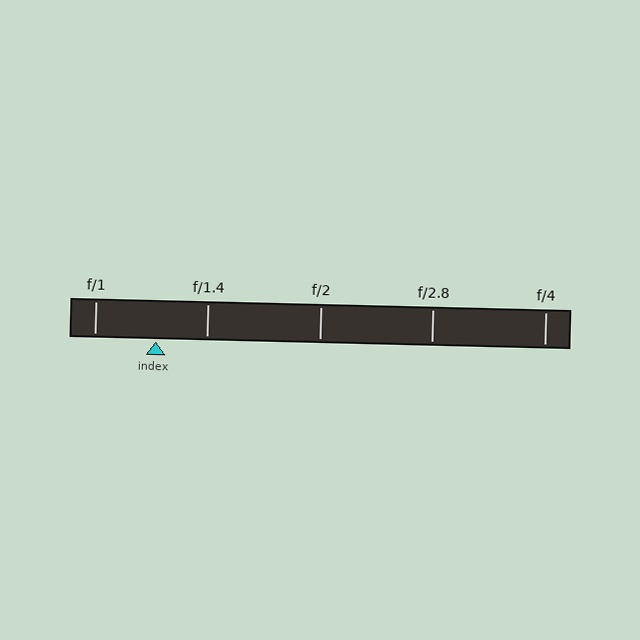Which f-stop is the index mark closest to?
The index mark is closest to f/1.4.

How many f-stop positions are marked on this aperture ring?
There are 5 f-stop positions marked.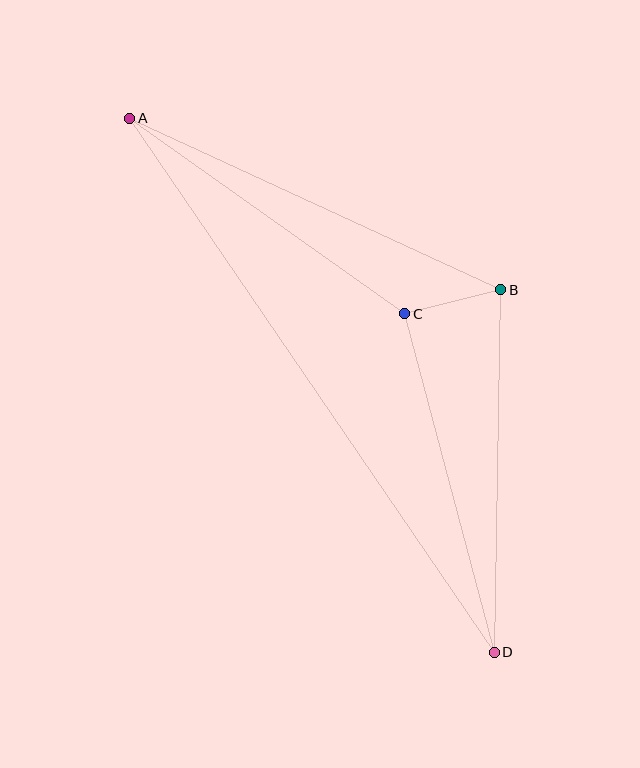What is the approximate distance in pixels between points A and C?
The distance between A and C is approximately 337 pixels.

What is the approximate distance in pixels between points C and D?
The distance between C and D is approximately 350 pixels.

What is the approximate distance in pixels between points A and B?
The distance between A and B is approximately 409 pixels.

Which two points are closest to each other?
Points B and C are closest to each other.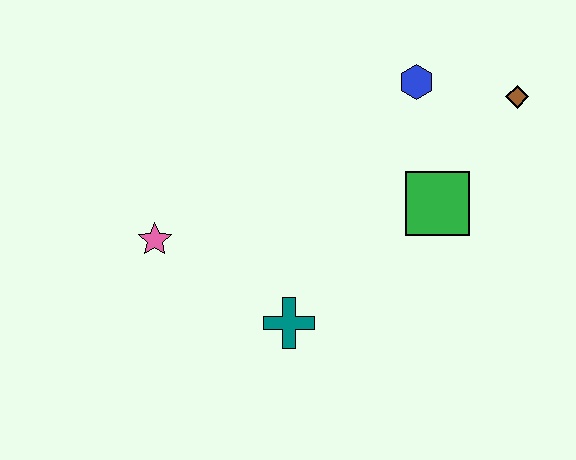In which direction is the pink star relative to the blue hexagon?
The pink star is to the left of the blue hexagon.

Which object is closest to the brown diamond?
The blue hexagon is closest to the brown diamond.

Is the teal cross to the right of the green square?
No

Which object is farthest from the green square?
The pink star is farthest from the green square.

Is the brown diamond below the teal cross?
No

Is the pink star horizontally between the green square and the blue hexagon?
No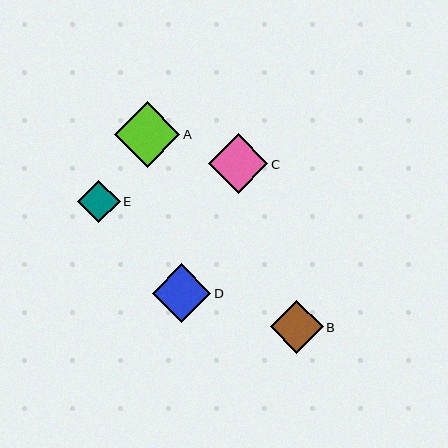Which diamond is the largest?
Diamond A is the largest with a size of approximately 66 pixels.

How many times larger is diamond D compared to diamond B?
Diamond D is approximately 1.1 times the size of diamond B.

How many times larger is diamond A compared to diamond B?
Diamond A is approximately 1.2 times the size of diamond B.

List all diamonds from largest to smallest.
From largest to smallest: A, C, D, B, E.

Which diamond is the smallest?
Diamond E is the smallest with a size of approximately 42 pixels.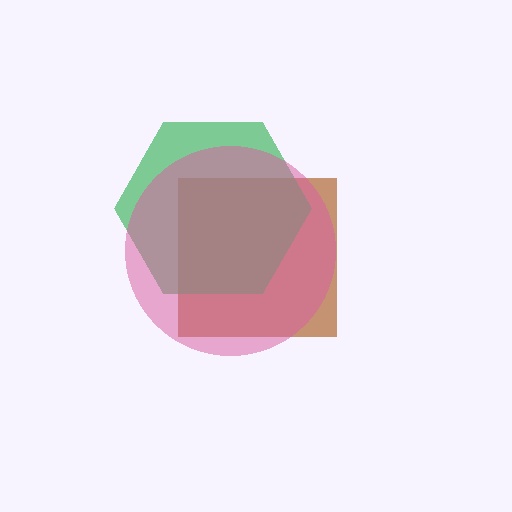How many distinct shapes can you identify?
There are 3 distinct shapes: a brown square, a green hexagon, a pink circle.